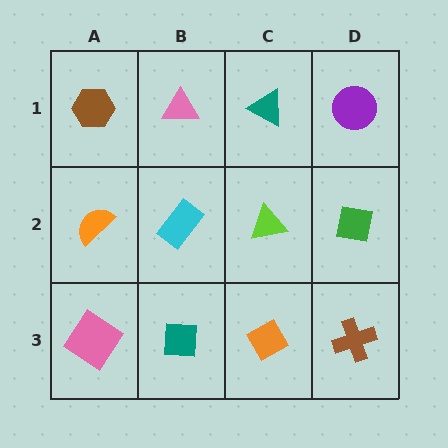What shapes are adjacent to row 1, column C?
A lime triangle (row 2, column C), a pink triangle (row 1, column B), a purple circle (row 1, column D).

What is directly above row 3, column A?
An orange semicircle.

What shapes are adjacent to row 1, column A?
An orange semicircle (row 2, column A), a pink triangle (row 1, column B).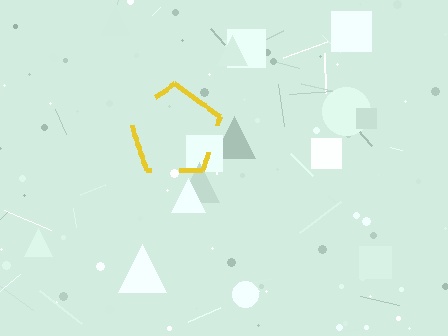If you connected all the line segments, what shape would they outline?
They would outline a pentagon.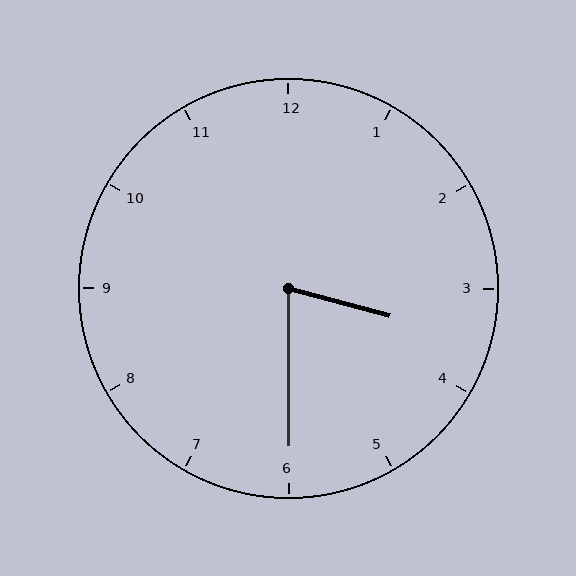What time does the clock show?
3:30.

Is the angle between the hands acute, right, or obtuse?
It is acute.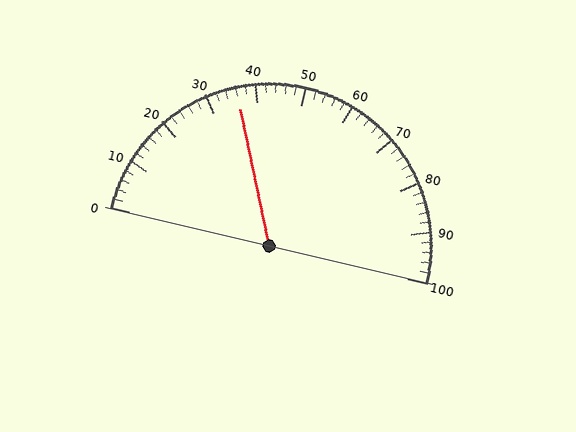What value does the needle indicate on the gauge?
The needle indicates approximately 36.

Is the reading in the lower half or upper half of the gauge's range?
The reading is in the lower half of the range (0 to 100).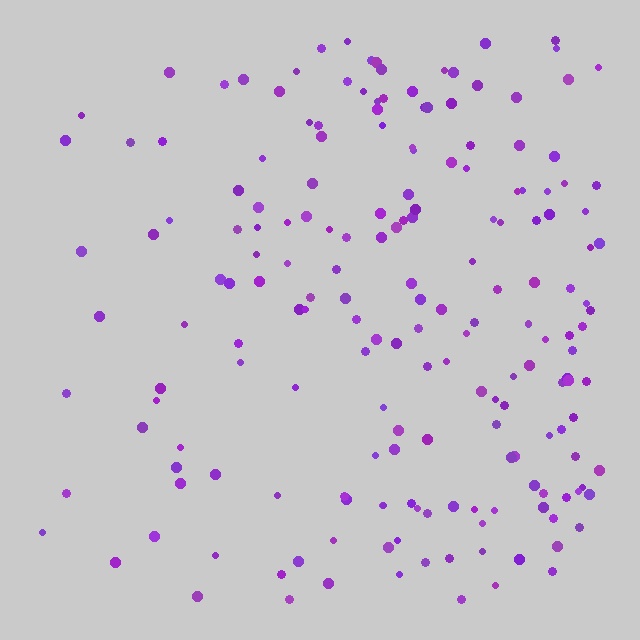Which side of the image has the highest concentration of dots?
The right.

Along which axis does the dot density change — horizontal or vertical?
Horizontal.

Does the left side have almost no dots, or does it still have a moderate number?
Still a moderate number, just noticeably fewer than the right.